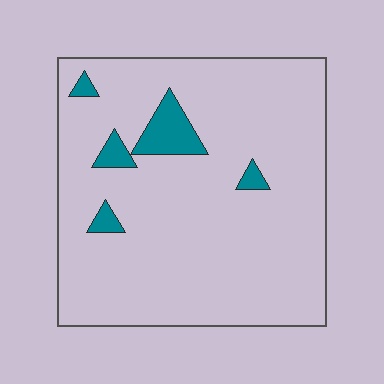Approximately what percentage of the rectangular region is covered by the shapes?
Approximately 5%.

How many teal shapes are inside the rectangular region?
5.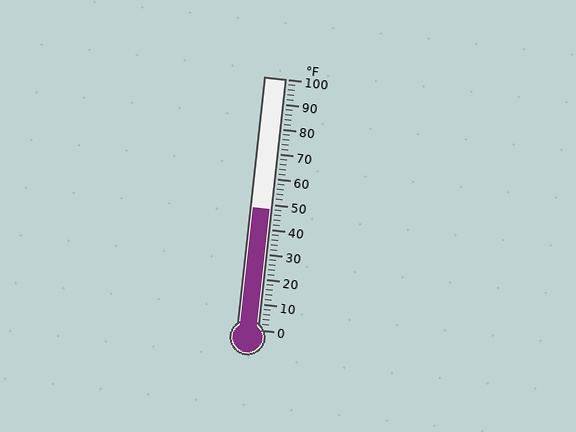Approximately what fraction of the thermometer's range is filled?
The thermometer is filled to approximately 50% of its range.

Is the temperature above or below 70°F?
The temperature is below 70°F.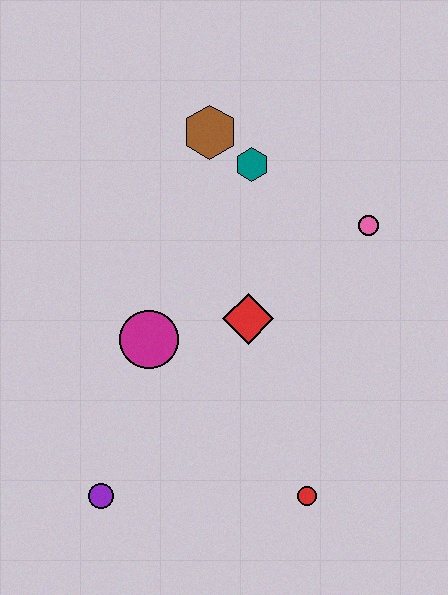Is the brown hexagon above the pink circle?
Yes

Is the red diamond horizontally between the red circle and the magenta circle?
Yes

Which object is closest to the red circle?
The red diamond is closest to the red circle.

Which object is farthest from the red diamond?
The purple circle is farthest from the red diamond.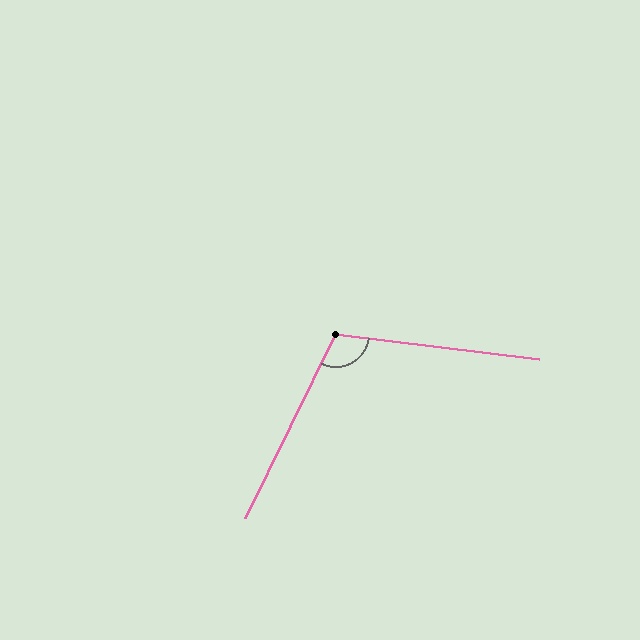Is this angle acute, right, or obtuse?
It is obtuse.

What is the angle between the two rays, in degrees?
Approximately 109 degrees.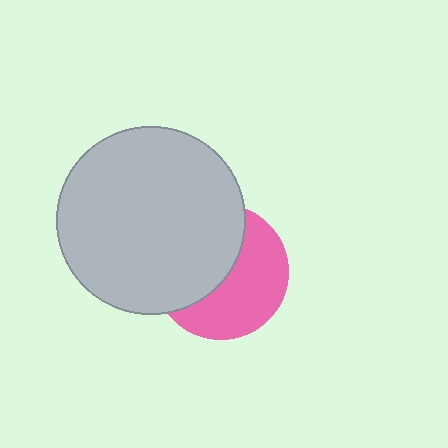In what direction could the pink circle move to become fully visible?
The pink circle could move right. That would shift it out from behind the light gray circle entirely.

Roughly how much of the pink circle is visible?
About half of it is visible (roughly 51%).